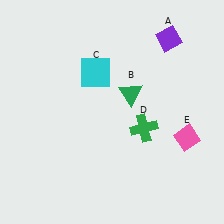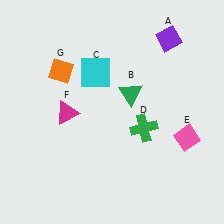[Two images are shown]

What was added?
A magenta triangle (F), an orange diamond (G) were added in Image 2.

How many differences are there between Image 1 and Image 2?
There are 2 differences between the two images.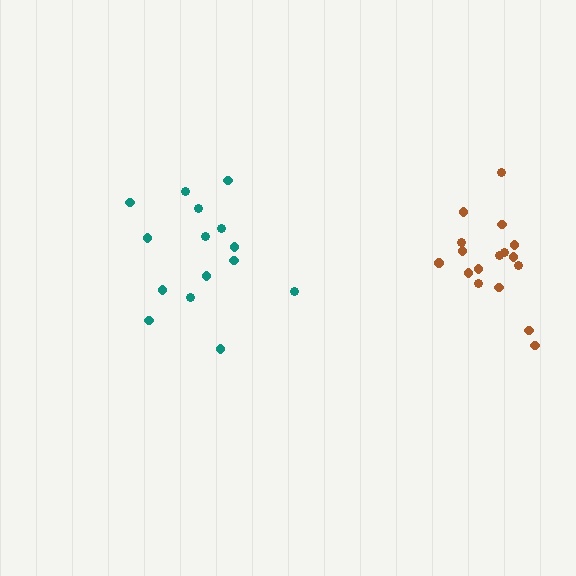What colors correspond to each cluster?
The clusters are colored: teal, brown.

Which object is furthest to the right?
The brown cluster is rightmost.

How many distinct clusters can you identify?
There are 2 distinct clusters.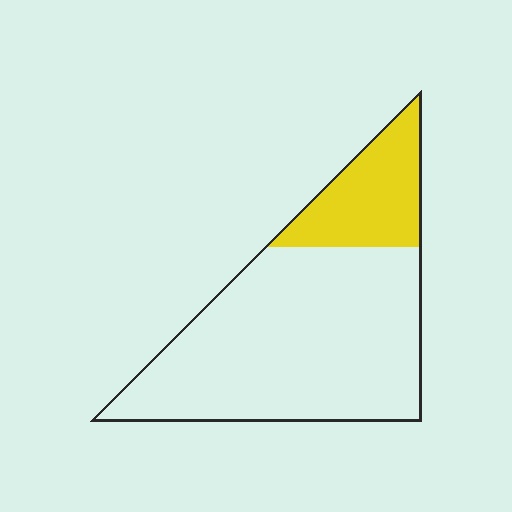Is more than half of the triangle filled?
No.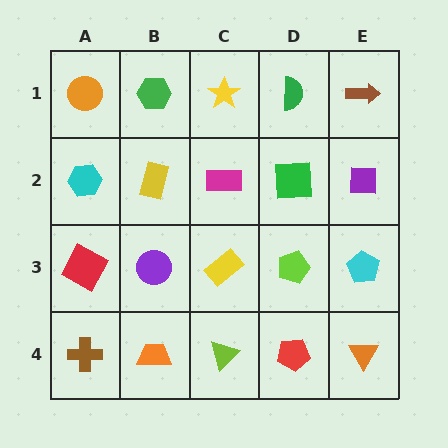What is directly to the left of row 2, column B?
A cyan hexagon.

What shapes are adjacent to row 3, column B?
A yellow rectangle (row 2, column B), an orange trapezoid (row 4, column B), a red square (row 3, column A), a yellow rectangle (row 3, column C).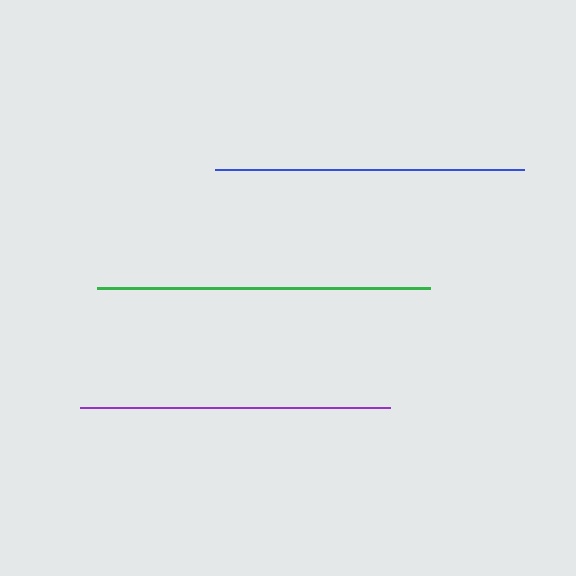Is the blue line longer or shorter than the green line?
The green line is longer than the blue line.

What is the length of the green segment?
The green segment is approximately 333 pixels long.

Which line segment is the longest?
The green line is the longest at approximately 333 pixels.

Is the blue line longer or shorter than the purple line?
The purple line is longer than the blue line.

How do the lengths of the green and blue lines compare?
The green and blue lines are approximately the same length.